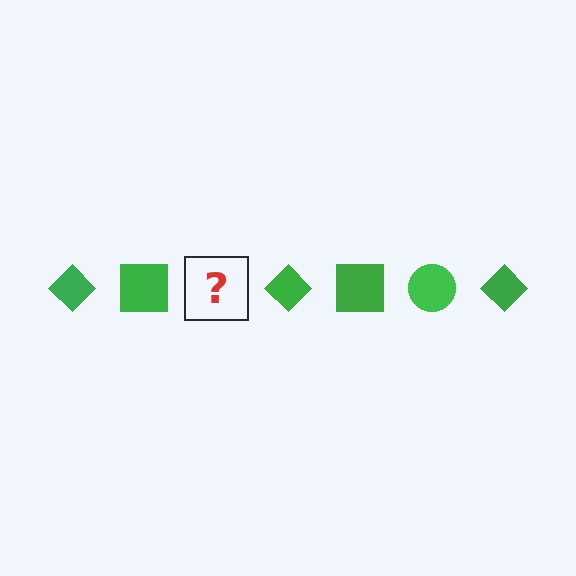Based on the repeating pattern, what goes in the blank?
The blank should be a green circle.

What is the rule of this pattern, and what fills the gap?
The rule is that the pattern cycles through diamond, square, circle shapes in green. The gap should be filled with a green circle.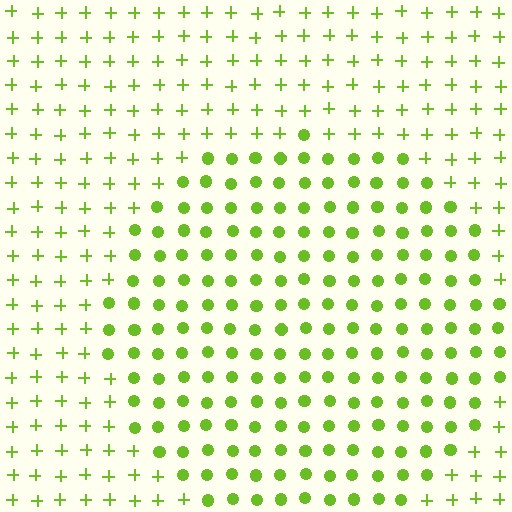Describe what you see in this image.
The image is filled with small lime elements arranged in a uniform grid. A circle-shaped region contains circles, while the surrounding area contains plus signs. The boundary is defined purely by the change in element shape.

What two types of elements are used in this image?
The image uses circles inside the circle region and plus signs outside it.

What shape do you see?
I see a circle.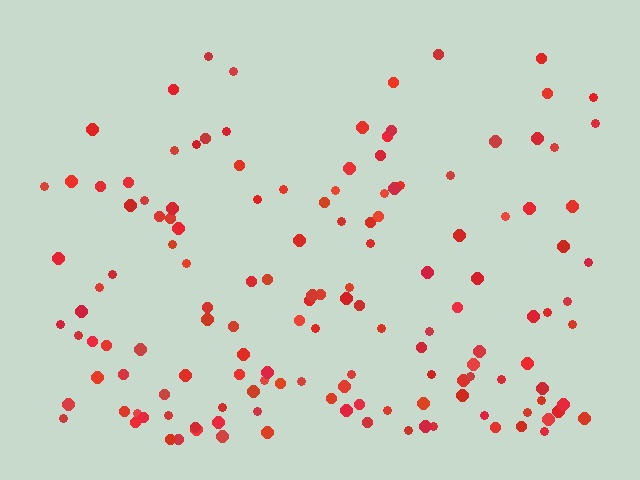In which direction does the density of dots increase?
From top to bottom, with the bottom side densest.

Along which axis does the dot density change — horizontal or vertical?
Vertical.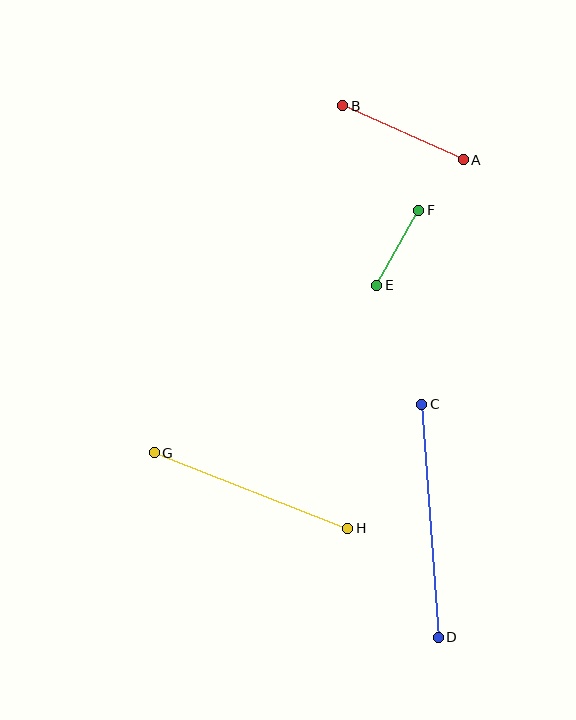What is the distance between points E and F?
The distance is approximately 86 pixels.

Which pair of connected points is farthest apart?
Points C and D are farthest apart.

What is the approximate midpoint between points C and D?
The midpoint is at approximately (430, 521) pixels.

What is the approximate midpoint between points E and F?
The midpoint is at approximately (398, 248) pixels.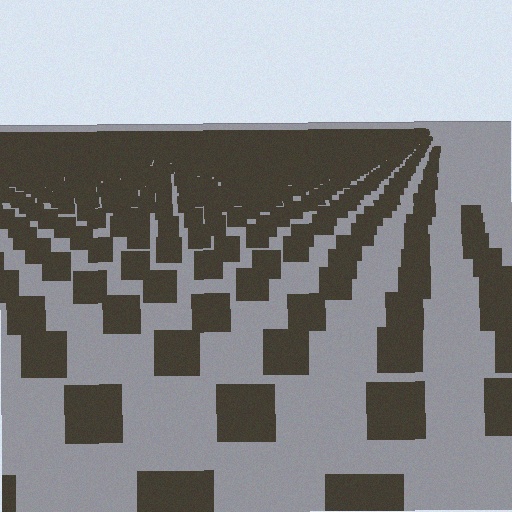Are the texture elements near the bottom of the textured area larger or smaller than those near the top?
Larger. Near the bottom, elements are closer to the viewer and appear at a bigger on-screen size.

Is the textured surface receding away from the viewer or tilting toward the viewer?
The surface is receding away from the viewer. Texture elements get smaller and denser toward the top.